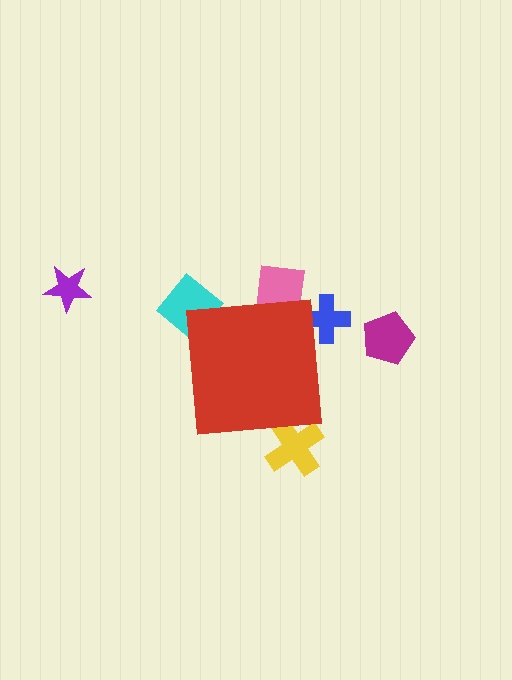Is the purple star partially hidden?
No, the purple star is fully visible.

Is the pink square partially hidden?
Yes, the pink square is partially hidden behind the red square.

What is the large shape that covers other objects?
A red square.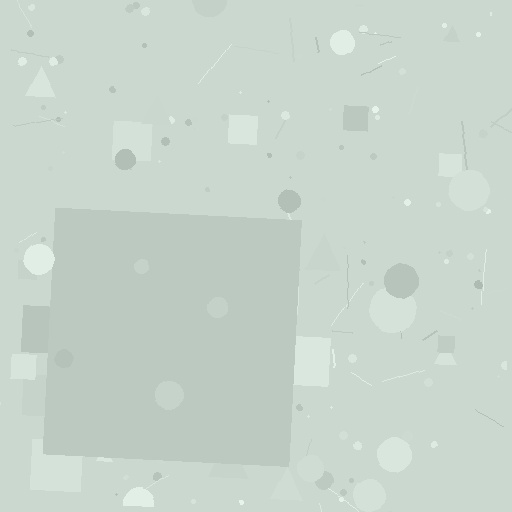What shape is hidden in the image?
A square is hidden in the image.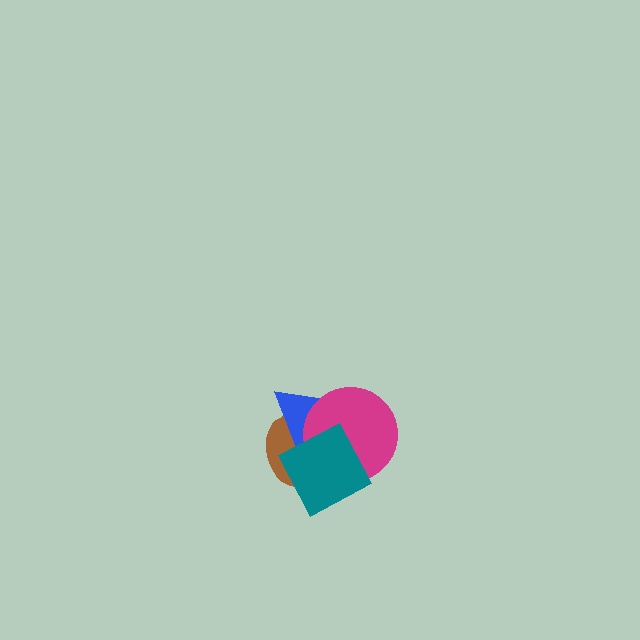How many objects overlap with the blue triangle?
3 objects overlap with the blue triangle.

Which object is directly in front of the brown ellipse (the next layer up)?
The blue triangle is directly in front of the brown ellipse.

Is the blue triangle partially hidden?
Yes, it is partially covered by another shape.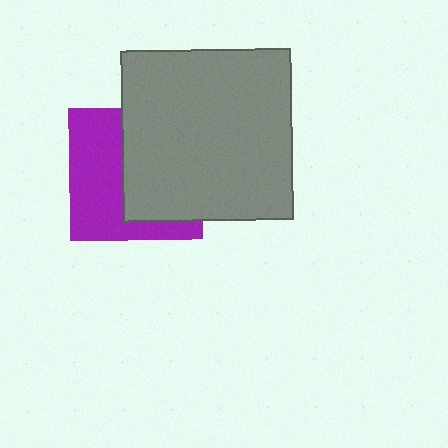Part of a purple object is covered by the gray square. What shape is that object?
It is a square.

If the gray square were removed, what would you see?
You would see the complete purple square.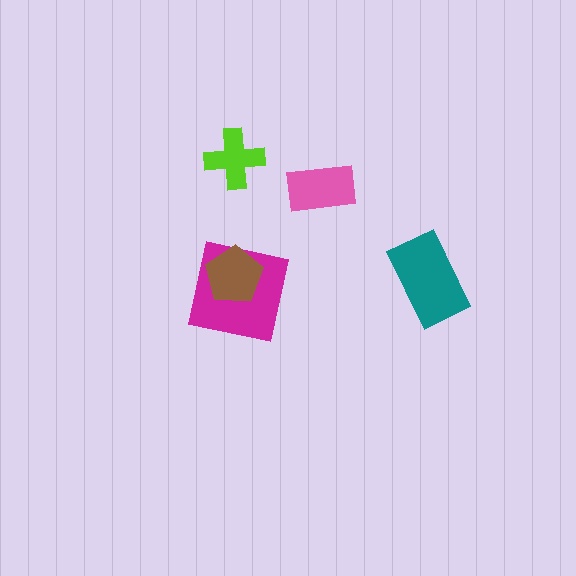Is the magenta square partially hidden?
Yes, it is partially covered by another shape.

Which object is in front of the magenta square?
The brown pentagon is in front of the magenta square.